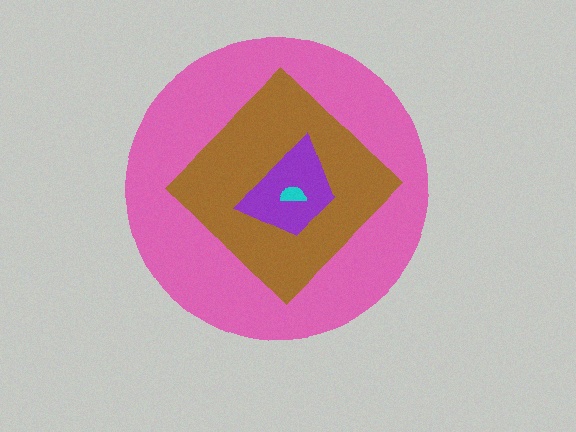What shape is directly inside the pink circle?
The brown diamond.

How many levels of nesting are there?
4.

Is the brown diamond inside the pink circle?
Yes.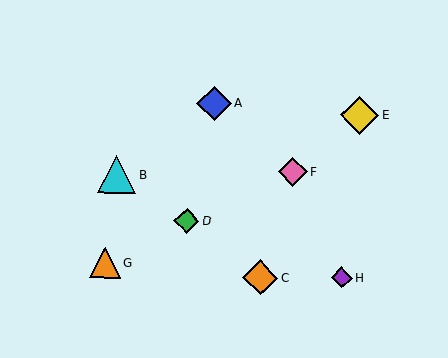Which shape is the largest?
The cyan triangle (labeled B) is the largest.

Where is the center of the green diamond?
The center of the green diamond is at (187, 221).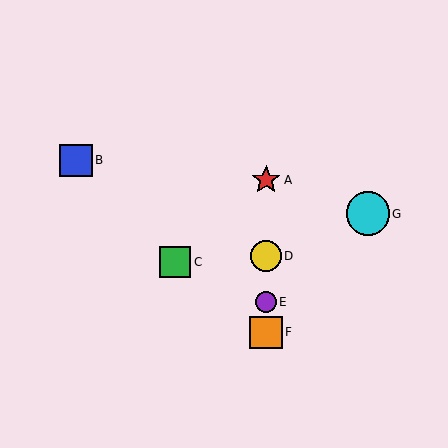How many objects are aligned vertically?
4 objects (A, D, E, F) are aligned vertically.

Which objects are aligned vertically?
Objects A, D, E, F are aligned vertically.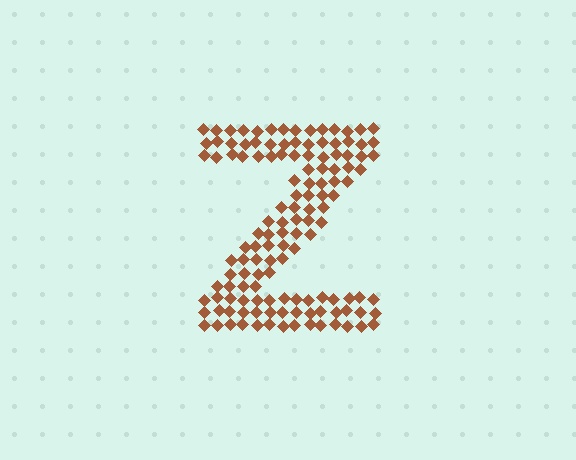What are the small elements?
The small elements are diamonds.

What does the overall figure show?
The overall figure shows the letter Z.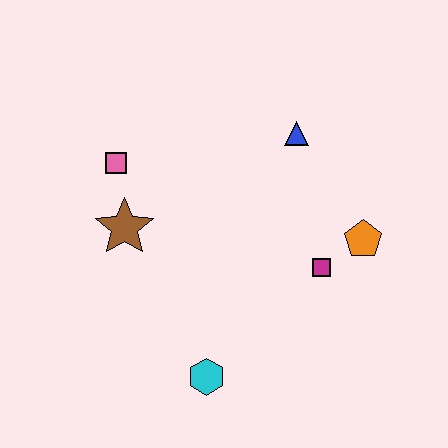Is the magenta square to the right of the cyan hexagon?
Yes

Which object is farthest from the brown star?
The orange pentagon is farthest from the brown star.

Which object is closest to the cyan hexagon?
The magenta square is closest to the cyan hexagon.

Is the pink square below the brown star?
No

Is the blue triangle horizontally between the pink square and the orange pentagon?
Yes